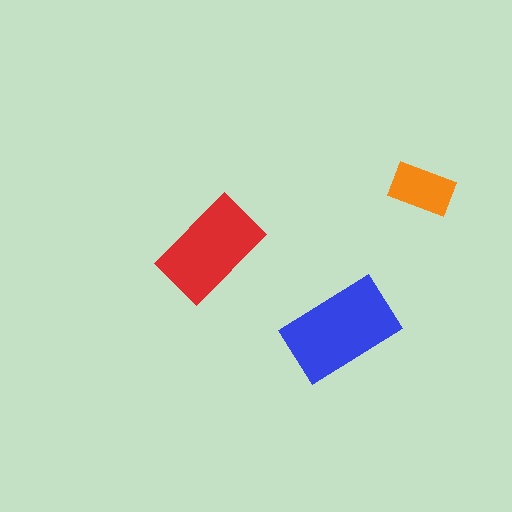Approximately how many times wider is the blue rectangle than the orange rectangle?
About 2 times wider.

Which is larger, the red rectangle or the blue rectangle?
The blue one.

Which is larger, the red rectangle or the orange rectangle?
The red one.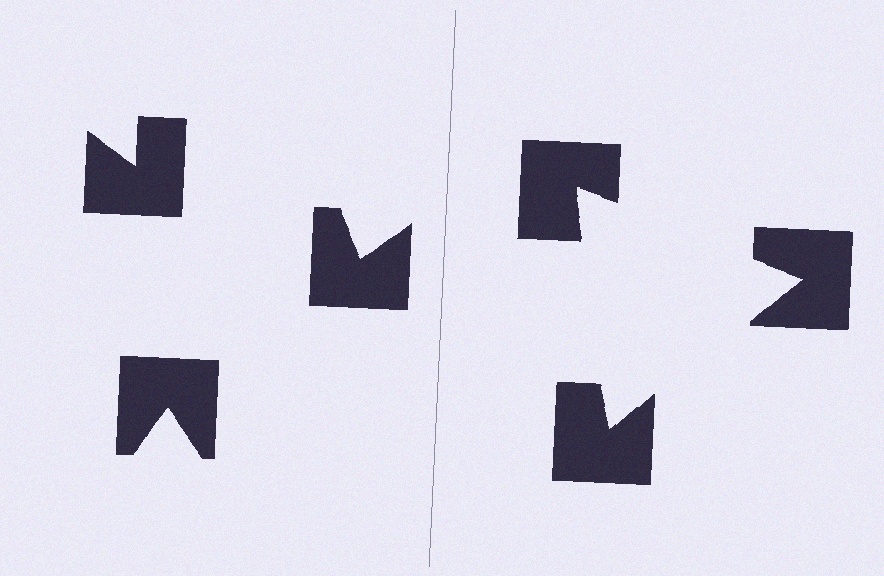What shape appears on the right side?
An illusory triangle.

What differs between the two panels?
The notched squares are positioned identically on both sides; only the wedge orientations differ. On the right they align to a triangle; on the left they are misaligned.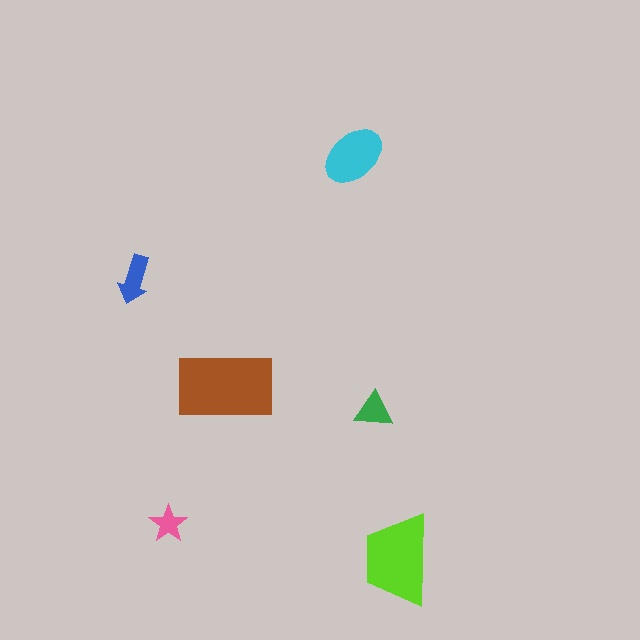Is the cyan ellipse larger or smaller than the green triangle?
Larger.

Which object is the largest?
The brown rectangle.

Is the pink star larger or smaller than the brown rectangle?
Smaller.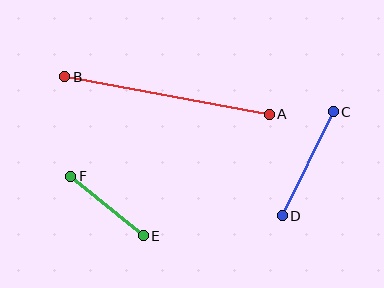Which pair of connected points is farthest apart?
Points A and B are farthest apart.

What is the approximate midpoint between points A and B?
The midpoint is at approximately (167, 95) pixels.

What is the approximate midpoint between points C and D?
The midpoint is at approximately (308, 164) pixels.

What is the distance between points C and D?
The distance is approximately 116 pixels.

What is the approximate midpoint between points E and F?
The midpoint is at approximately (107, 206) pixels.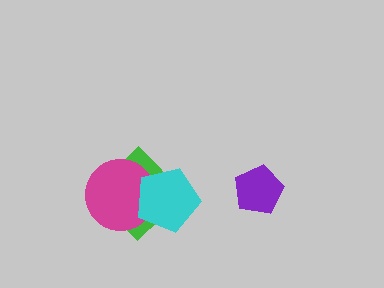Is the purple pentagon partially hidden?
No, no other shape covers it.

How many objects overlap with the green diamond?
2 objects overlap with the green diamond.